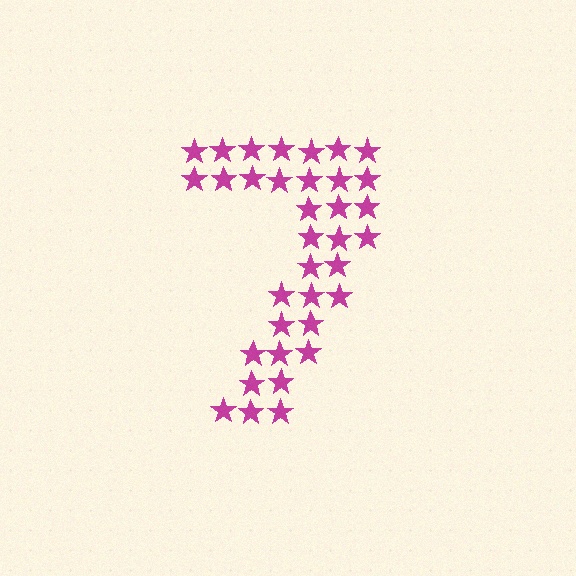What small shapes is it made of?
It is made of small stars.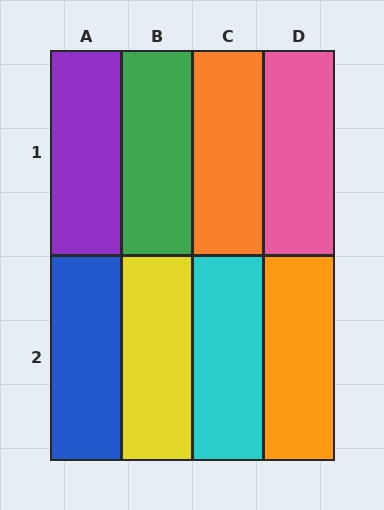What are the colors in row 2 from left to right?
Blue, yellow, cyan, orange.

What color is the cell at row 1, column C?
Orange.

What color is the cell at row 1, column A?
Purple.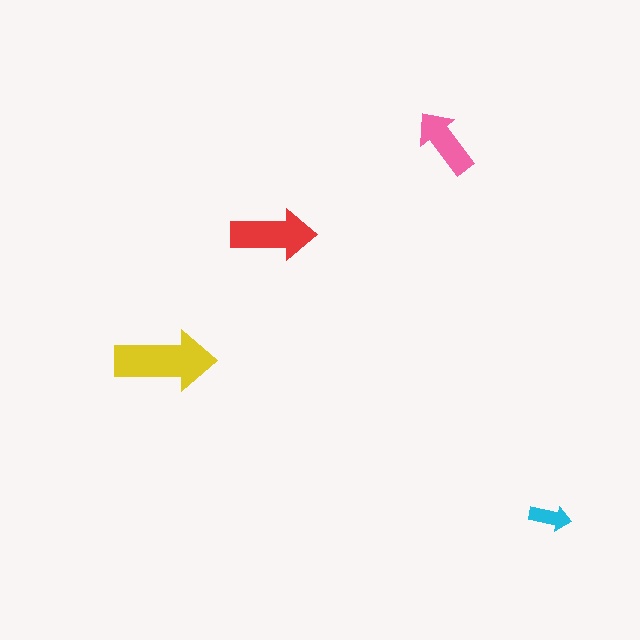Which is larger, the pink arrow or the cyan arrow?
The pink one.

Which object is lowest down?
The cyan arrow is bottommost.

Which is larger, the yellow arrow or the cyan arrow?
The yellow one.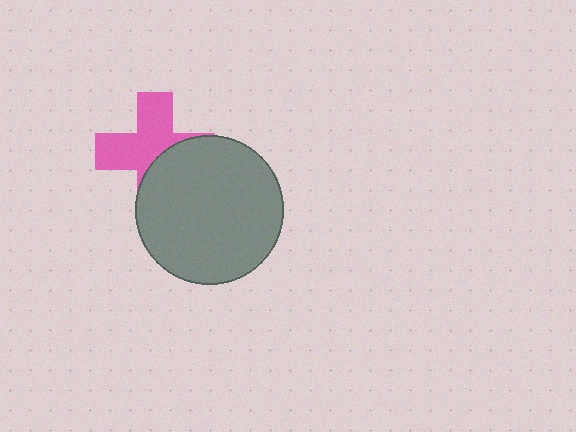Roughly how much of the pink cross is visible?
About half of it is visible (roughly 57%).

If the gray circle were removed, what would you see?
You would see the complete pink cross.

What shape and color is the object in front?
The object in front is a gray circle.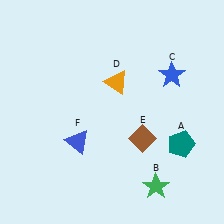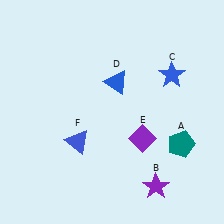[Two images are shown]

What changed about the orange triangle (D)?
In Image 1, D is orange. In Image 2, it changed to blue.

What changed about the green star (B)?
In Image 1, B is green. In Image 2, it changed to purple.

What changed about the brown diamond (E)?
In Image 1, E is brown. In Image 2, it changed to purple.